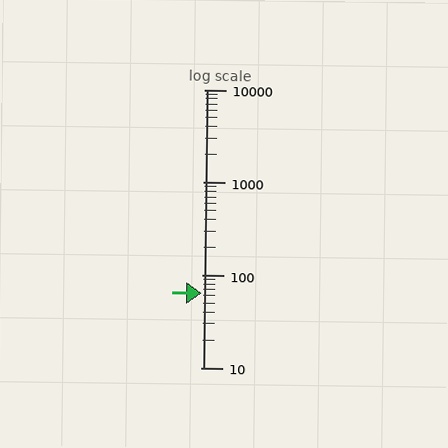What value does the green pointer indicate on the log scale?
The pointer indicates approximately 63.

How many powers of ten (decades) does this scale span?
The scale spans 3 decades, from 10 to 10000.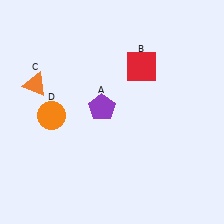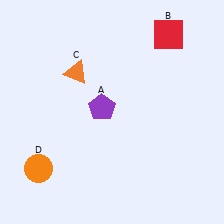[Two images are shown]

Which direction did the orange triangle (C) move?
The orange triangle (C) moved right.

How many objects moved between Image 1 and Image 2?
3 objects moved between the two images.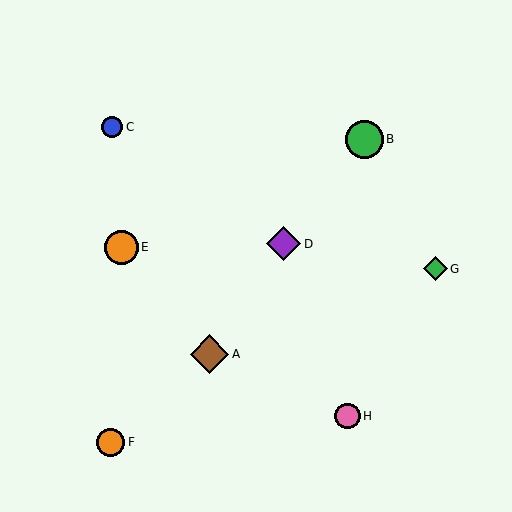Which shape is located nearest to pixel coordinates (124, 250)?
The orange circle (labeled E) at (121, 247) is nearest to that location.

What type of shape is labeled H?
Shape H is a pink circle.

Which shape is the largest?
The brown diamond (labeled A) is the largest.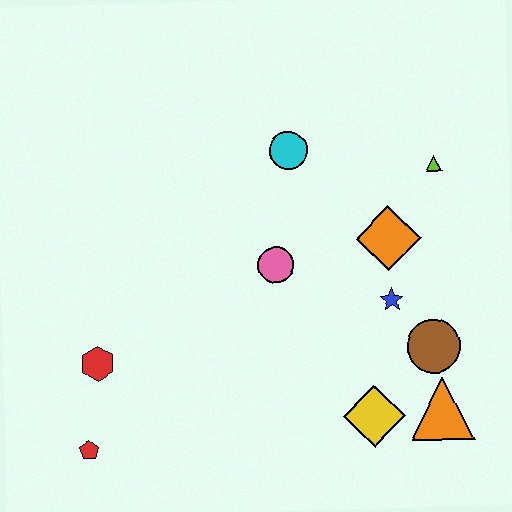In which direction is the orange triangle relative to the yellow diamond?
The orange triangle is to the right of the yellow diamond.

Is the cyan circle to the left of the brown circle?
Yes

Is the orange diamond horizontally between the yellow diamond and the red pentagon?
No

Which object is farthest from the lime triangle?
The red pentagon is farthest from the lime triangle.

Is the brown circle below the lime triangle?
Yes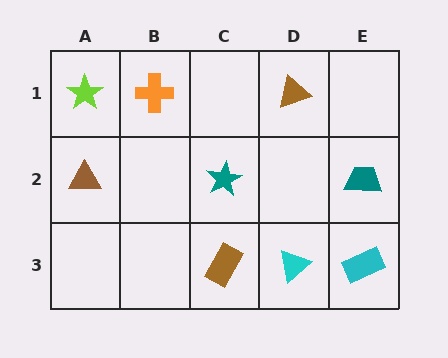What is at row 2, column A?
A brown triangle.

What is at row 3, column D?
A cyan triangle.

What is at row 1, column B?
An orange cross.